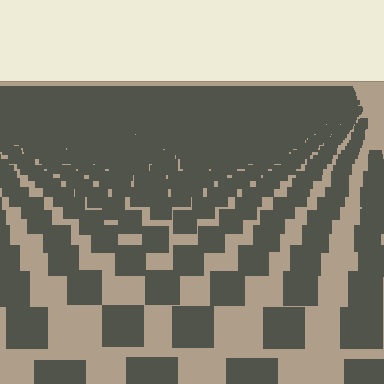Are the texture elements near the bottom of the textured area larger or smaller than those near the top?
Larger. Near the bottom, elements are closer to the viewer and appear at a bigger on-screen size.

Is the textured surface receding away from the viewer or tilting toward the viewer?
The surface is receding away from the viewer. Texture elements get smaller and denser toward the top.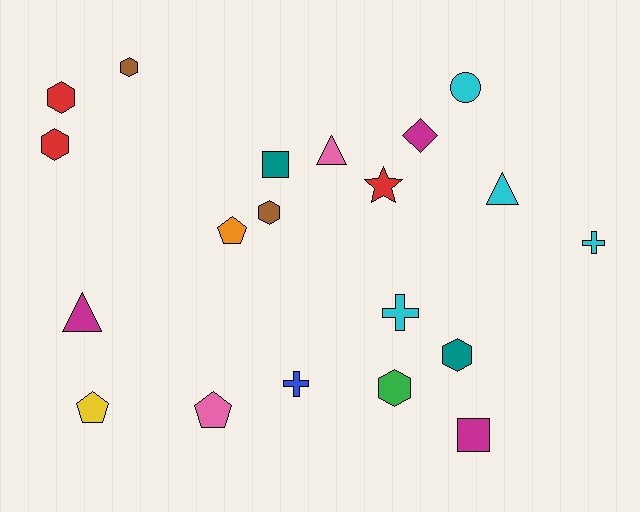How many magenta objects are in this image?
There are 3 magenta objects.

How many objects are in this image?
There are 20 objects.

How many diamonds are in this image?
There is 1 diamond.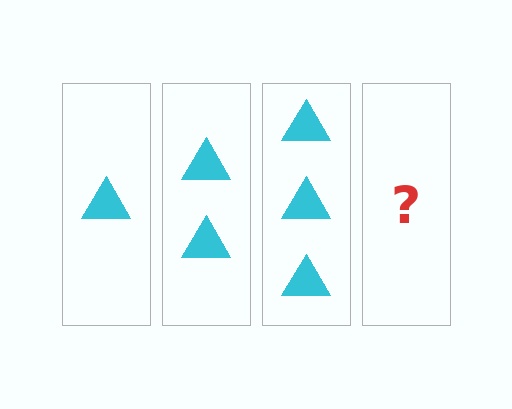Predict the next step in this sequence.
The next step is 4 triangles.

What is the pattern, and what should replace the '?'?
The pattern is that each step adds one more triangle. The '?' should be 4 triangles.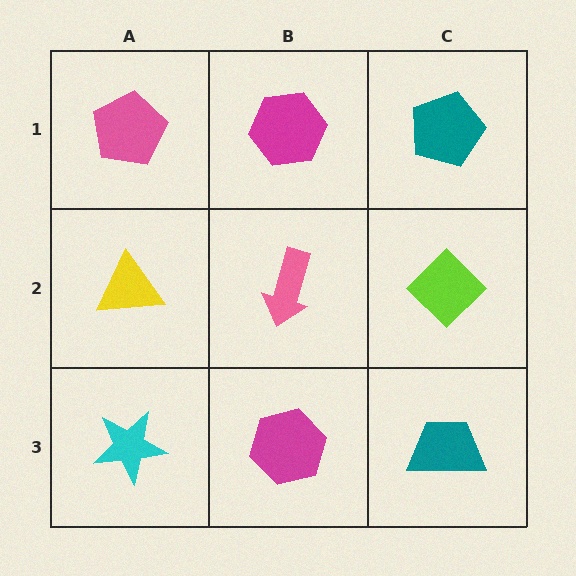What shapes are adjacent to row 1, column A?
A yellow triangle (row 2, column A), a magenta hexagon (row 1, column B).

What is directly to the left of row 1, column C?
A magenta hexagon.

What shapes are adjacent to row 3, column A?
A yellow triangle (row 2, column A), a magenta hexagon (row 3, column B).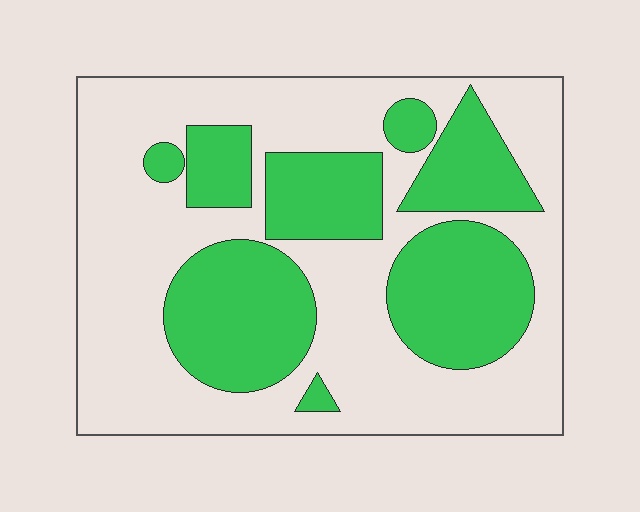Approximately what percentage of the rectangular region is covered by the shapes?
Approximately 40%.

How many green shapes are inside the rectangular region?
8.